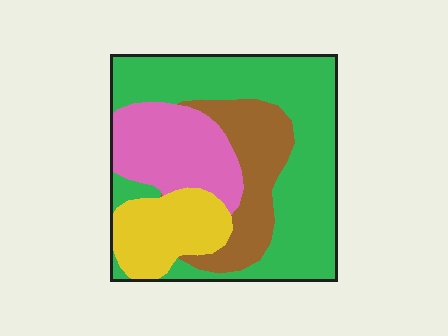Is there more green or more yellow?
Green.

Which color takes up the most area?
Green, at roughly 50%.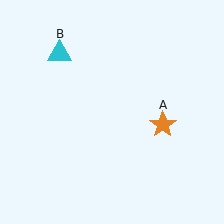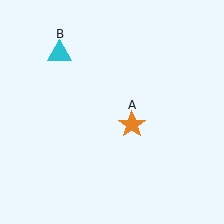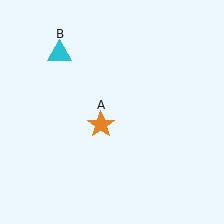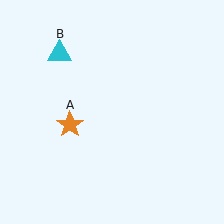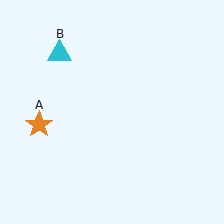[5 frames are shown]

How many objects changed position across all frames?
1 object changed position: orange star (object A).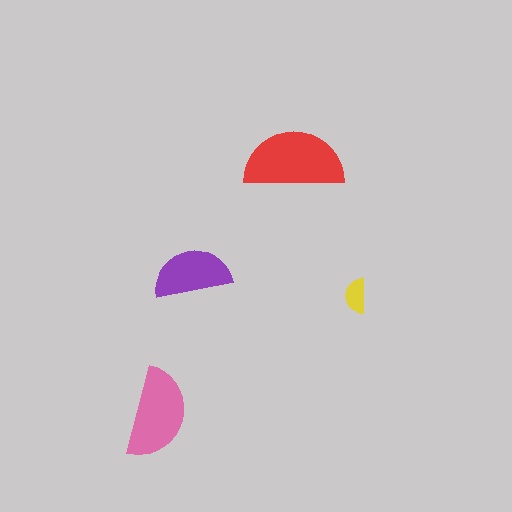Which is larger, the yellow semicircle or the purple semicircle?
The purple one.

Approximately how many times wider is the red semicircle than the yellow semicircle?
About 3 times wider.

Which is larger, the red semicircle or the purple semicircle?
The red one.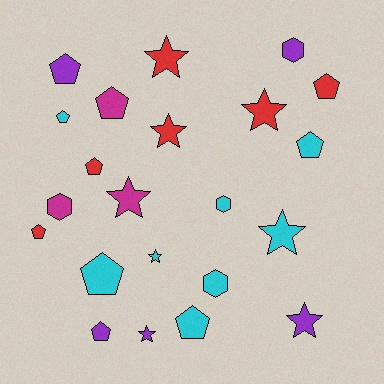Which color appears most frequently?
Cyan, with 8 objects.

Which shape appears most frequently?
Pentagon, with 10 objects.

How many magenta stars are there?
There is 1 magenta star.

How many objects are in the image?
There are 22 objects.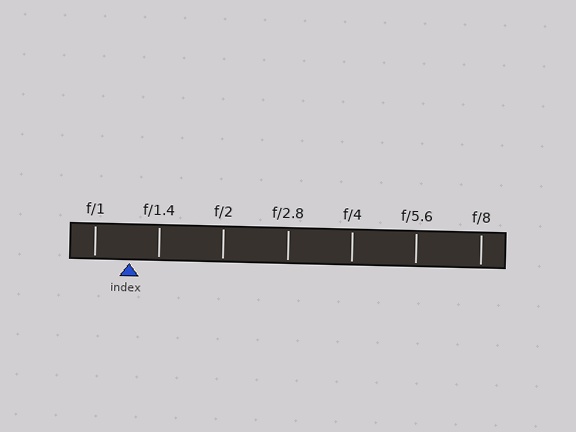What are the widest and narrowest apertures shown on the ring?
The widest aperture shown is f/1 and the narrowest is f/8.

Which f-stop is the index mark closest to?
The index mark is closest to f/1.4.